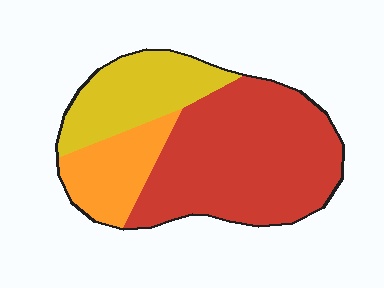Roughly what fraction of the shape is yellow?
Yellow covers about 25% of the shape.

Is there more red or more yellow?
Red.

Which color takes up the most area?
Red, at roughly 55%.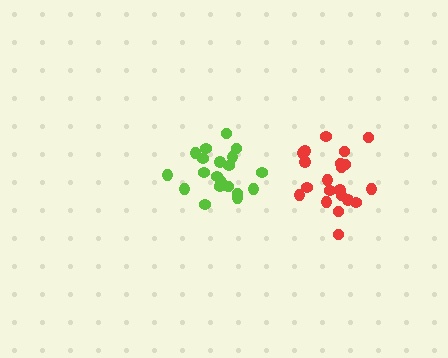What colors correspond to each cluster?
The clusters are colored: lime, red.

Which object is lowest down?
The red cluster is bottommost.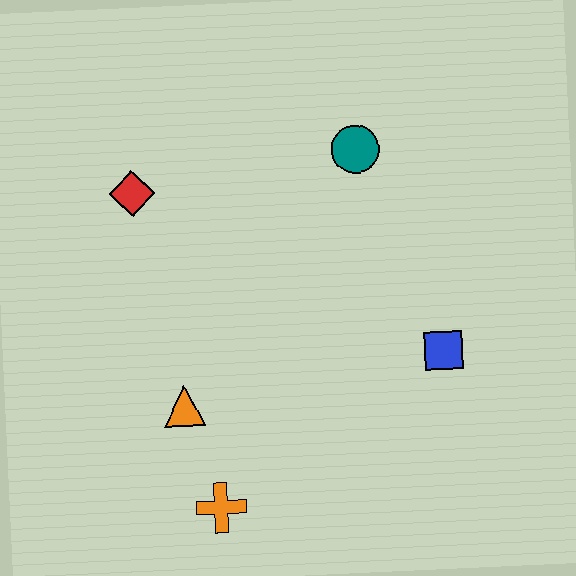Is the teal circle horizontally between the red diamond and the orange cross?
No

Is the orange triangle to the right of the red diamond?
Yes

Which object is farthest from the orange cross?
The teal circle is farthest from the orange cross.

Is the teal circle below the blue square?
No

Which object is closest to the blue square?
The teal circle is closest to the blue square.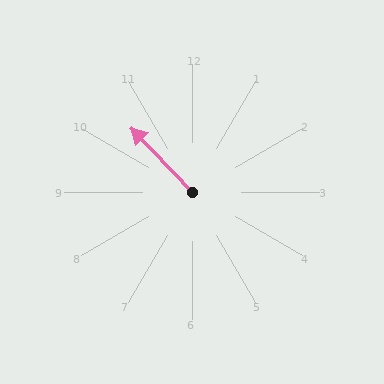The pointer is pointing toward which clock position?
Roughly 11 o'clock.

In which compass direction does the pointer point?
Northwest.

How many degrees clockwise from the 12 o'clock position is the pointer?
Approximately 316 degrees.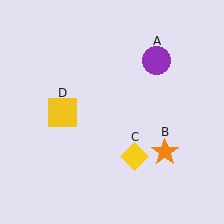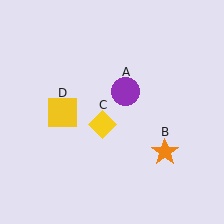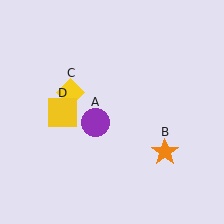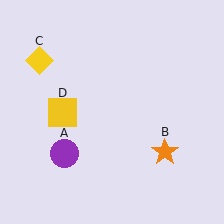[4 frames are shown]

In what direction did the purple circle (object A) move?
The purple circle (object A) moved down and to the left.